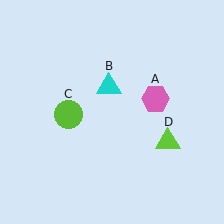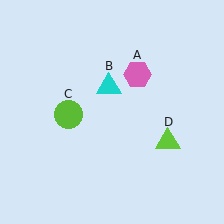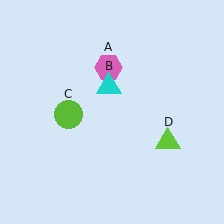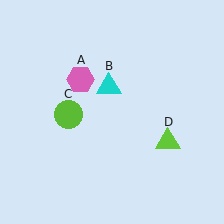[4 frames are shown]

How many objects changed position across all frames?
1 object changed position: pink hexagon (object A).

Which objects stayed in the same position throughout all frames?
Cyan triangle (object B) and lime circle (object C) and lime triangle (object D) remained stationary.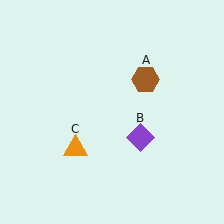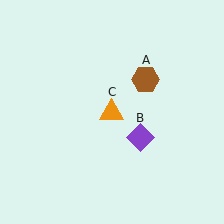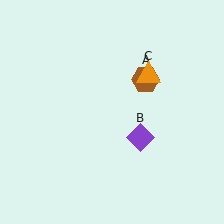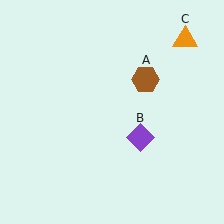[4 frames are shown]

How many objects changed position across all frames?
1 object changed position: orange triangle (object C).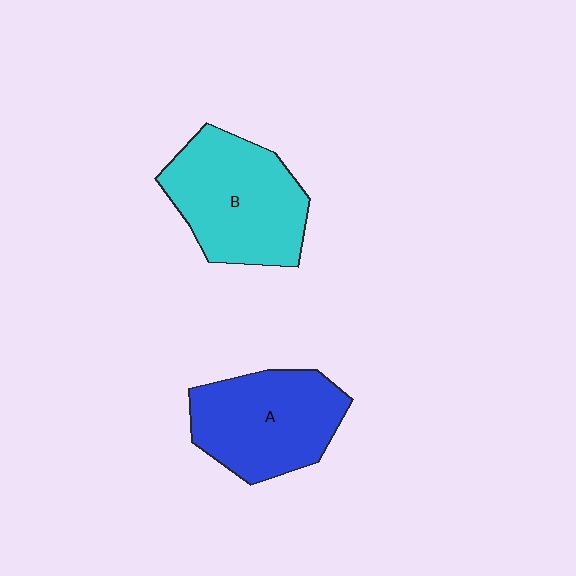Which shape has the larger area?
Shape B (cyan).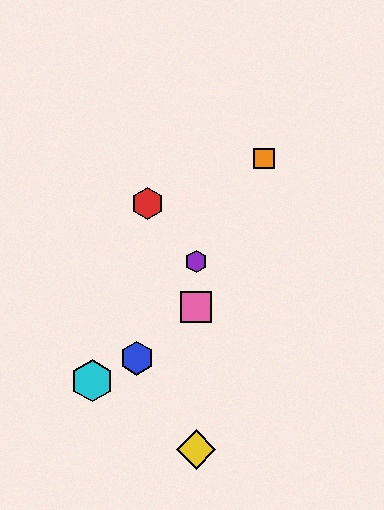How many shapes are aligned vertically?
4 shapes (the green diamond, the yellow diamond, the purple hexagon, the pink square) are aligned vertically.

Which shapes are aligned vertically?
The green diamond, the yellow diamond, the purple hexagon, the pink square are aligned vertically.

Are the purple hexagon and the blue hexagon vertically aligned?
No, the purple hexagon is at x≈196 and the blue hexagon is at x≈137.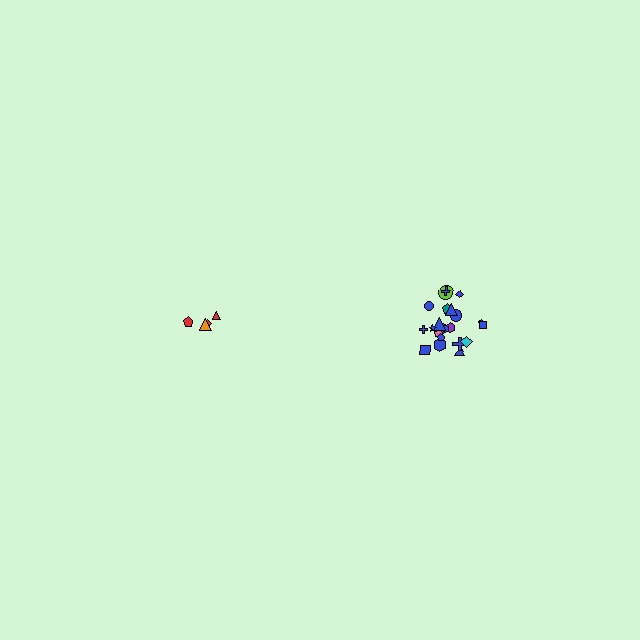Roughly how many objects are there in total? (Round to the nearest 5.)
Roughly 25 objects in total.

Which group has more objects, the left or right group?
The right group.